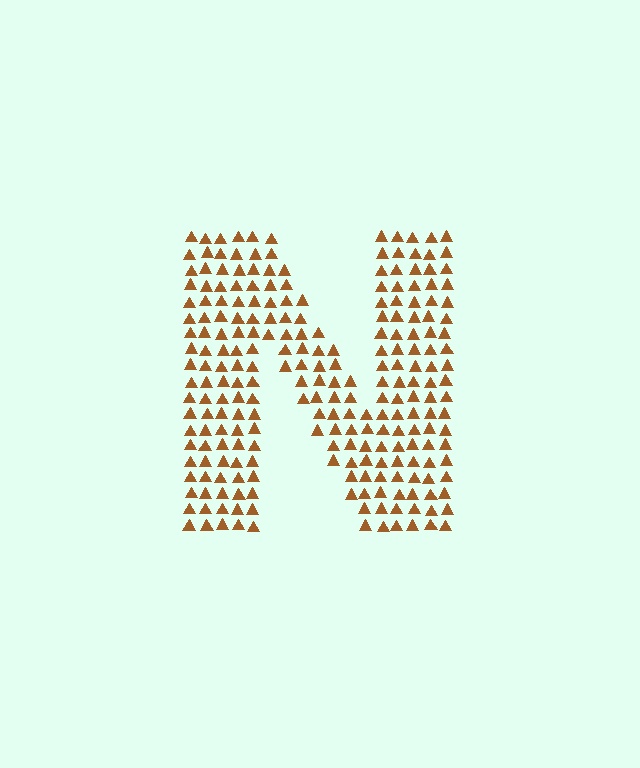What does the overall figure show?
The overall figure shows the letter N.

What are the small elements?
The small elements are triangles.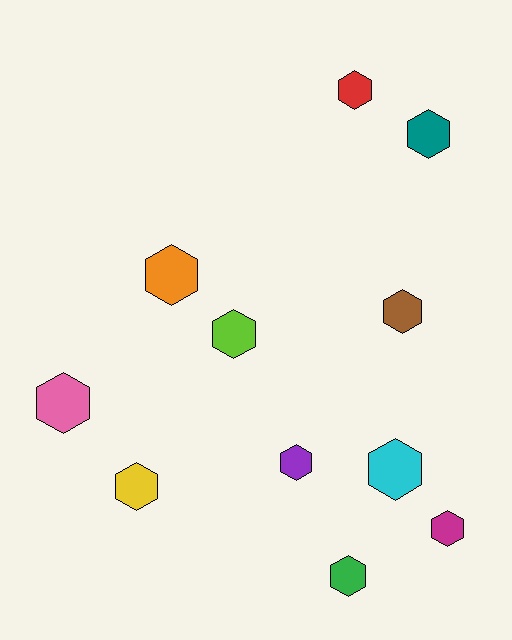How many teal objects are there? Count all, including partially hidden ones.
There is 1 teal object.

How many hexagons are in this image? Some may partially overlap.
There are 11 hexagons.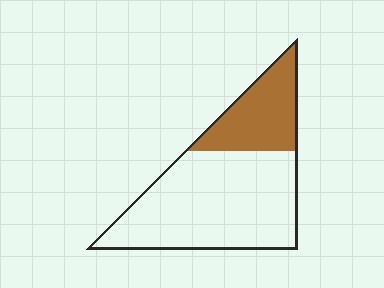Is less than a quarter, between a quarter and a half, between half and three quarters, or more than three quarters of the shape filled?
Between a quarter and a half.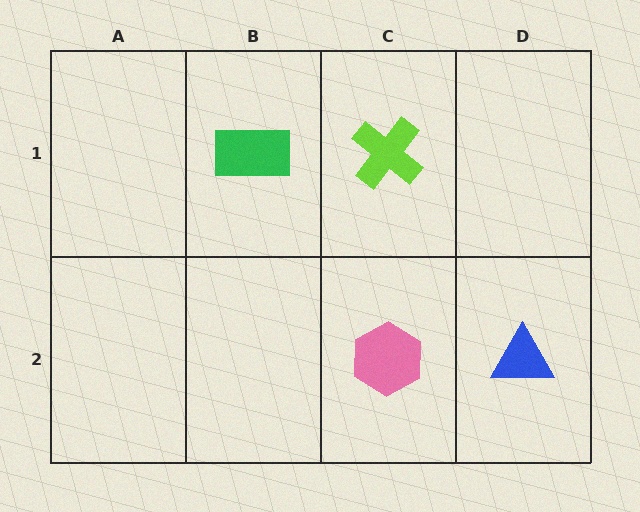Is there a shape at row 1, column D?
No, that cell is empty.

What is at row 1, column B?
A green rectangle.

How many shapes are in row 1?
2 shapes.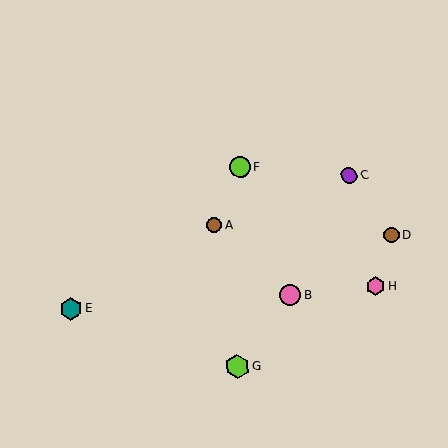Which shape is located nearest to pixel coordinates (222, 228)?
The brown circle (labeled A) at (214, 225) is nearest to that location.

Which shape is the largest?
The lime hexagon (labeled G) is the largest.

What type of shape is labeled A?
Shape A is a brown circle.